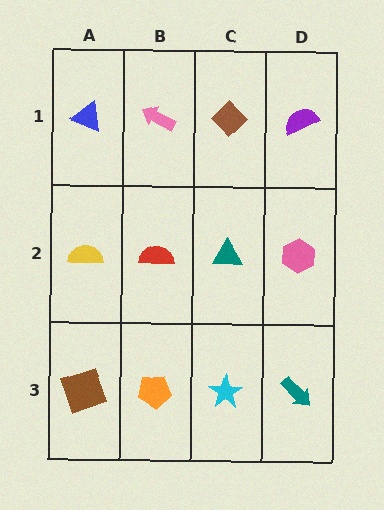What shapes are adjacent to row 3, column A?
A yellow semicircle (row 2, column A), an orange pentagon (row 3, column B).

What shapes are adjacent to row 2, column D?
A purple semicircle (row 1, column D), a teal arrow (row 3, column D), a teal triangle (row 2, column C).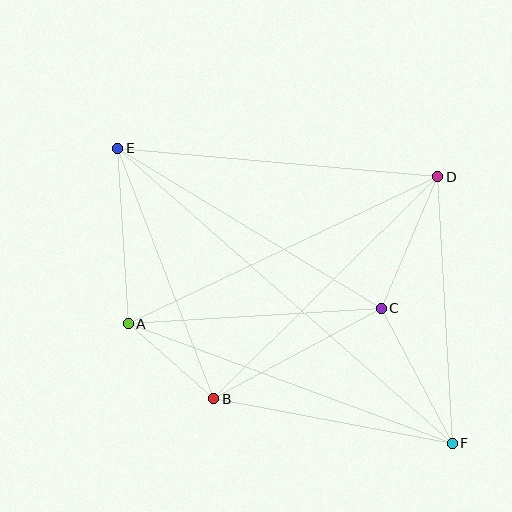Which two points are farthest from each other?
Points E and F are farthest from each other.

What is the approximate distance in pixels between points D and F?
The distance between D and F is approximately 267 pixels.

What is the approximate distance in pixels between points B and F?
The distance between B and F is approximately 243 pixels.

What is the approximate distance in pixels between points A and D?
The distance between A and D is approximately 342 pixels.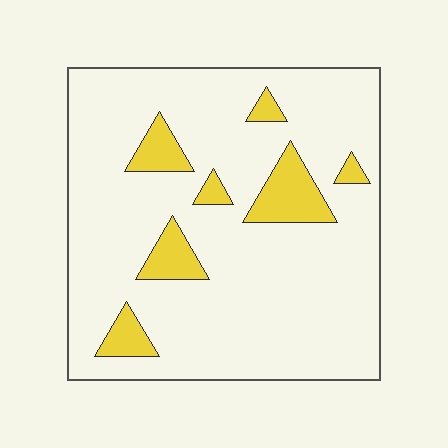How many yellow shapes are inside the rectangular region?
7.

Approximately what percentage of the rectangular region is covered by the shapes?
Approximately 15%.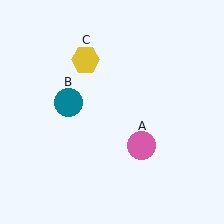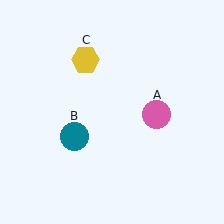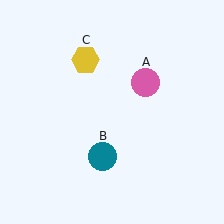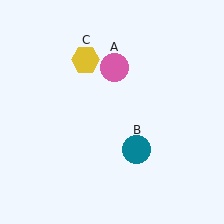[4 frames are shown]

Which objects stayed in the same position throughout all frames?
Yellow hexagon (object C) remained stationary.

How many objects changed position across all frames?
2 objects changed position: pink circle (object A), teal circle (object B).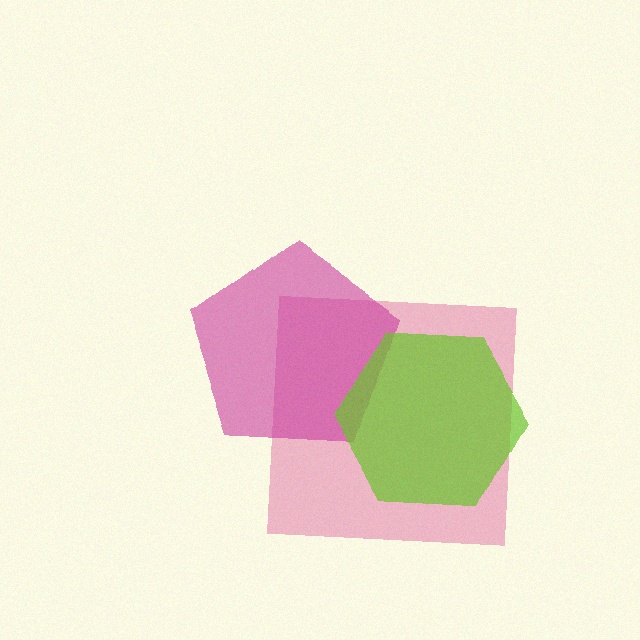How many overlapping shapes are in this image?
There are 3 overlapping shapes in the image.